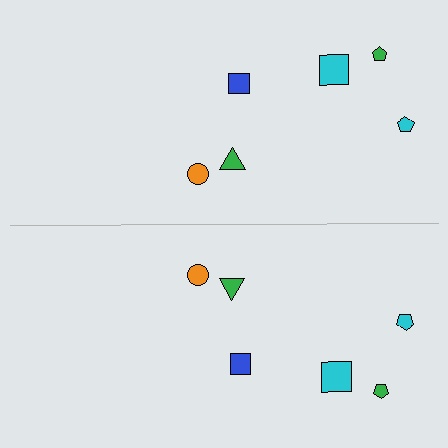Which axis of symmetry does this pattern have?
The pattern has a horizontal axis of symmetry running through the center of the image.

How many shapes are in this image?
There are 12 shapes in this image.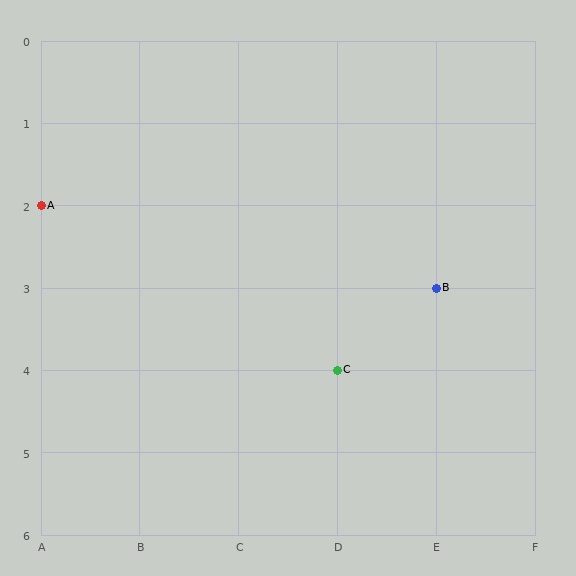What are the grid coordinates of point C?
Point C is at grid coordinates (D, 4).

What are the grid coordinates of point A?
Point A is at grid coordinates (A, 2).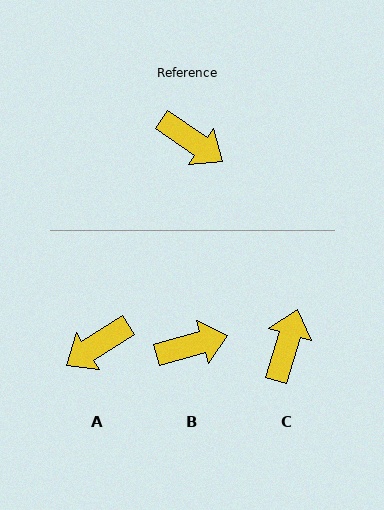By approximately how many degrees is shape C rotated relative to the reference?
Approximately 108 degrees counter-clockwise.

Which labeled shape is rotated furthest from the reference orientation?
A, about 113 degrees away.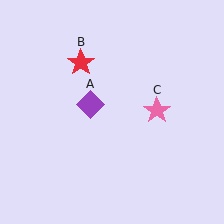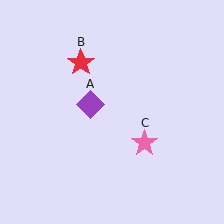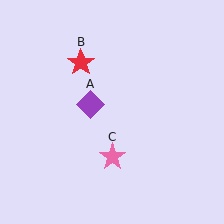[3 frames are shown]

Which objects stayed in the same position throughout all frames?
Purple diamond (object A) and red star (object B) remained stationary.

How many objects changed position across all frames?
1 object changed position: pink star (object C).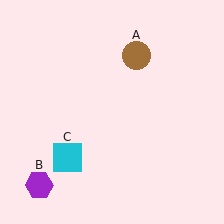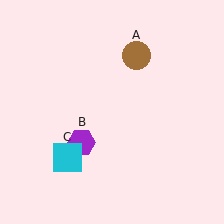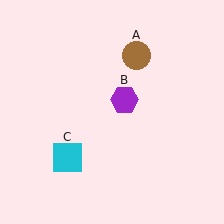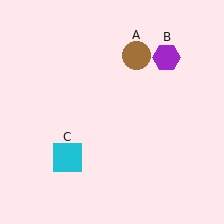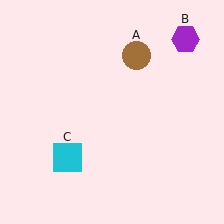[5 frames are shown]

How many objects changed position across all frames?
1 object changed position: purple hexagon (object B).